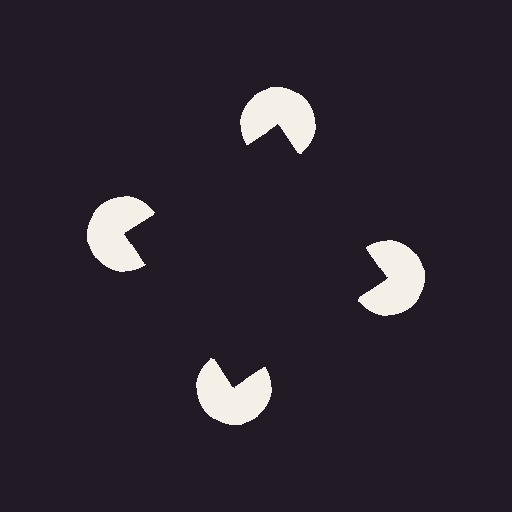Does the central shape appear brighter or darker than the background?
It typically appears slightly darker than the background, even though no actual brightness change is drawn.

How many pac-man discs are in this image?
There are 4 — one at each vertex of the illusory square.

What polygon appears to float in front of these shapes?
An illusory square — its edges are inferred from the aligned wedge cuts in the pac-man discs, not physically drawn.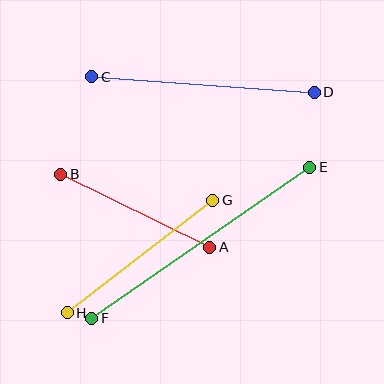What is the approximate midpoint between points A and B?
The midpoint is at approximately (135, 211) pixels.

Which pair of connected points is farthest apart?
Points E and F are farthest apart.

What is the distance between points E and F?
The distance is approximately 265 pixels.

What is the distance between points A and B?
The distance is approximately 166 pixels.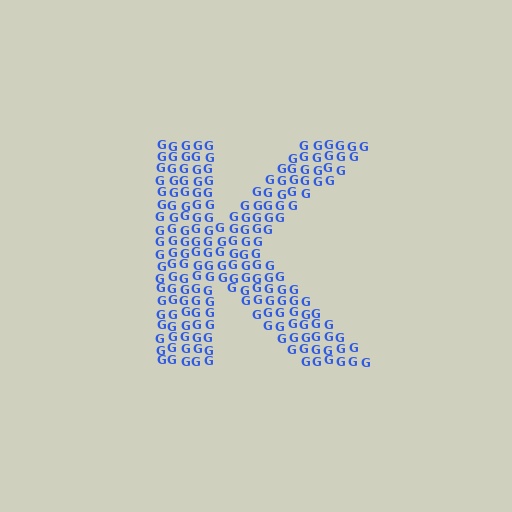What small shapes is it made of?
It is made of small letter G's.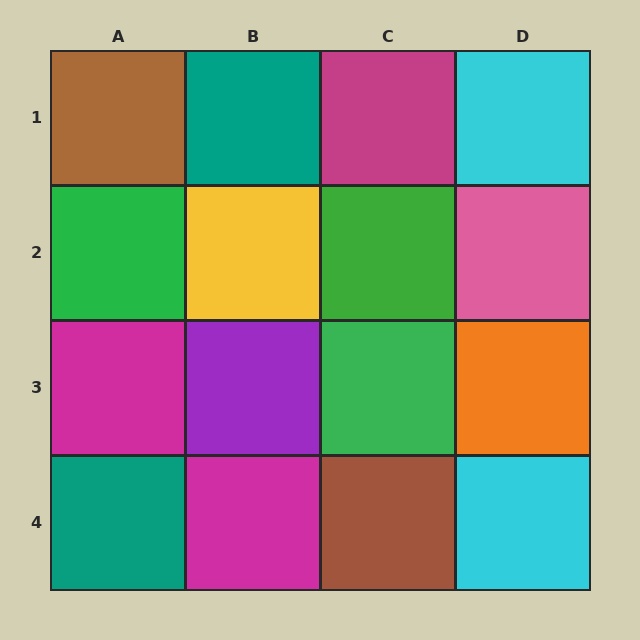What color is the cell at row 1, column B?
Teal.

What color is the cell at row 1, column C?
Magenta.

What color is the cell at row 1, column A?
Brown.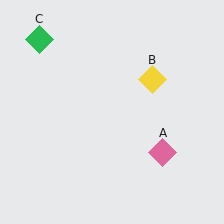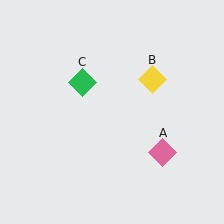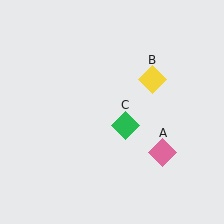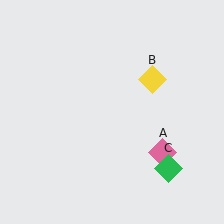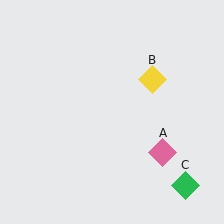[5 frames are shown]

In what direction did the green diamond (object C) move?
The green diamond (object C) moved down and to the right.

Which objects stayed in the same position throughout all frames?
Pink diamond (object A) and yellow diamond (object B) remained stationary.